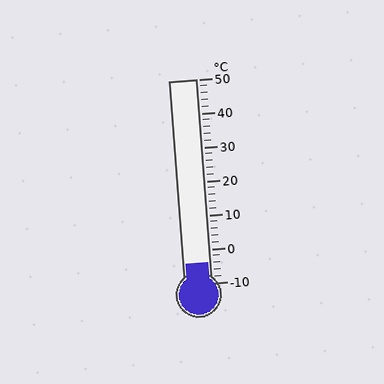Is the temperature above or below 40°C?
The temperature is below 40°C.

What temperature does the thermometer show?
The thermometer shows approximately -4°C.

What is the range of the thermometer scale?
The thermometer scale ranges from -10°C to 50°C.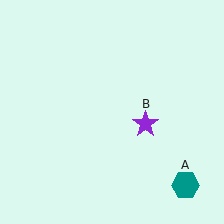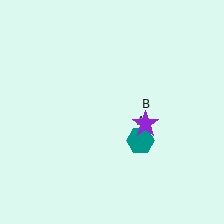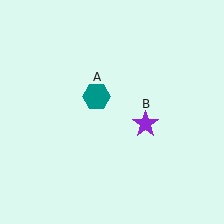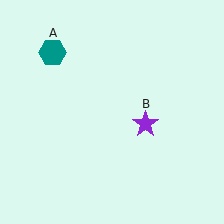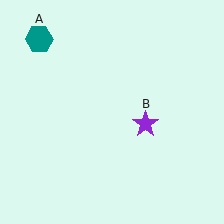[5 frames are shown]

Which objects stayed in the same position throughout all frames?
Purple star (object B) remained stationary.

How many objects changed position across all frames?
1 object changed position: teal hexagon (object A).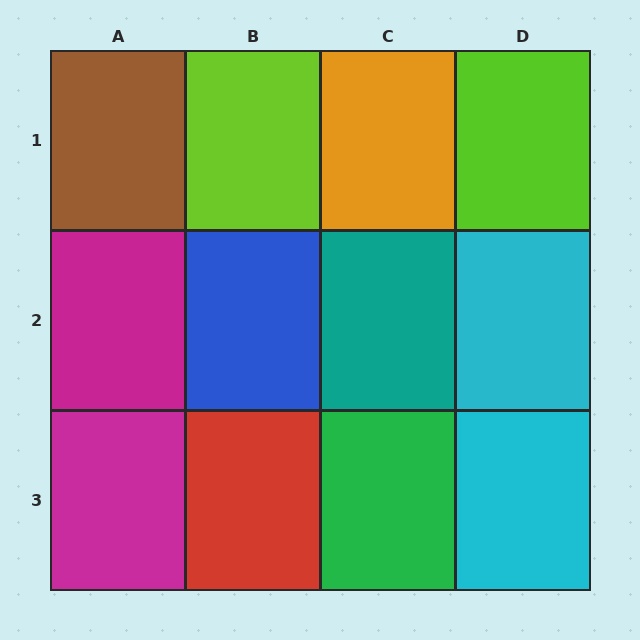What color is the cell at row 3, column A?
Magenta.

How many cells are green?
1 cell is green.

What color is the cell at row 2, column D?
Cyan.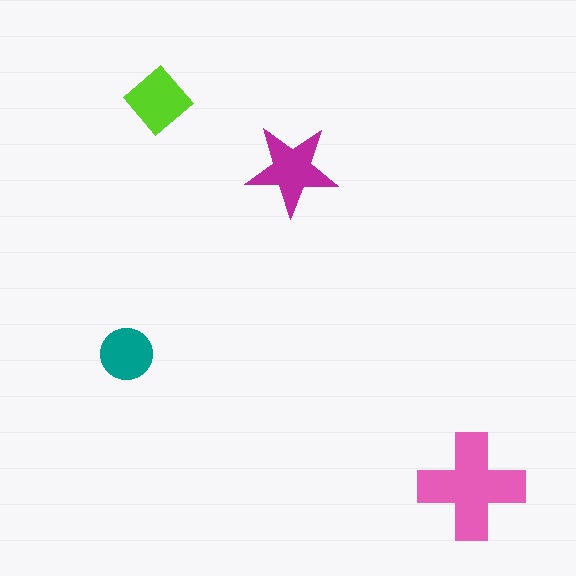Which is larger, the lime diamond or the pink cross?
The pink cross.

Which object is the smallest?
The teal circle.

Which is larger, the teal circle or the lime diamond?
The lime diamond.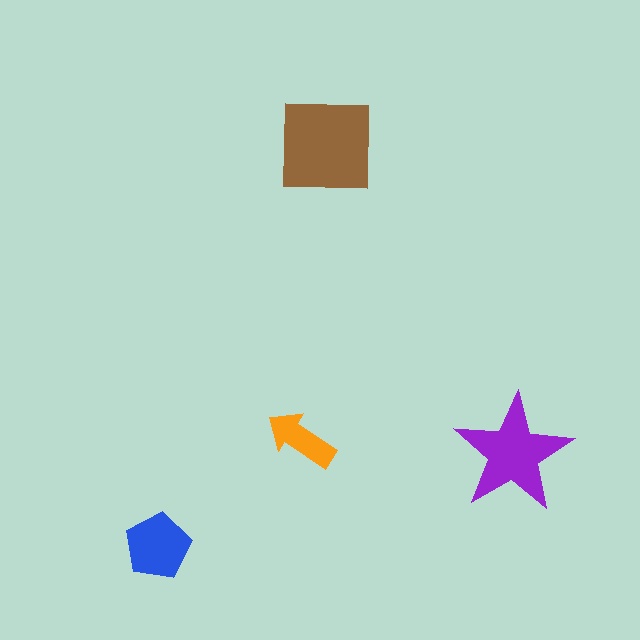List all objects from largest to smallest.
The brown square, the purple star, the blue pentagon, the orange arrow.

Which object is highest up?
The brown square is topmost.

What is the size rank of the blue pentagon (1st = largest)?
3rd.